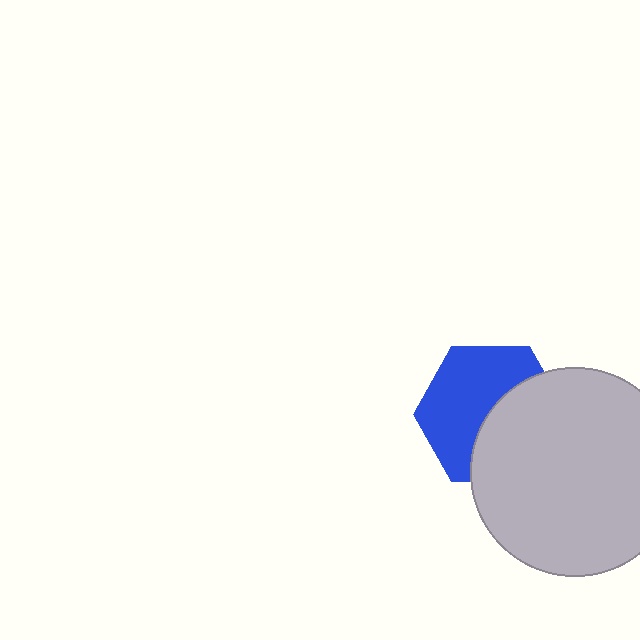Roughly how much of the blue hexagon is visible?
About half of it is visible (roughly 56%).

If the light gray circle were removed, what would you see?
You would see the complete blue hexagon.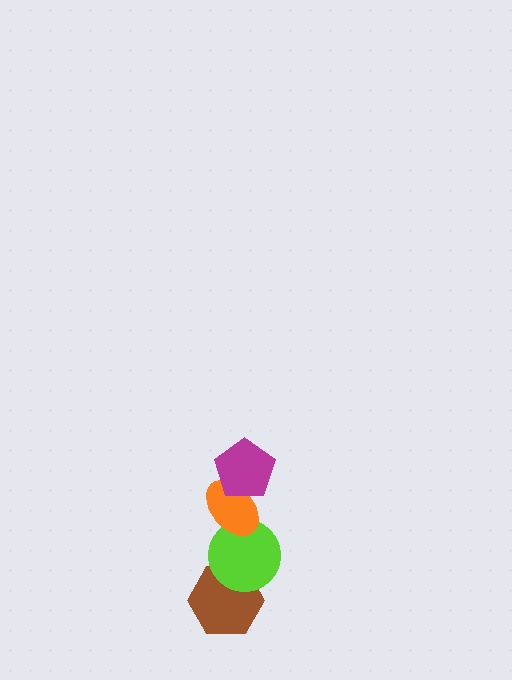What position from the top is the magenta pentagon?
The magenta pentagon is 1st from the top.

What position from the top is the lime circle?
The lime circle is 3rd from the top.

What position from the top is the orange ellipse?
The orange ellipse is 2nd from the top.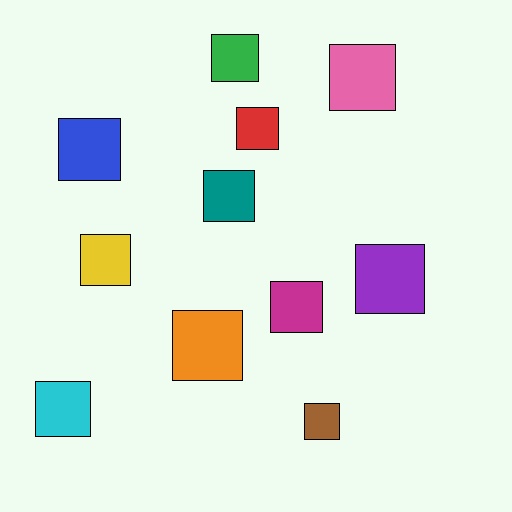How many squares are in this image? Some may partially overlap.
There are 11 squares.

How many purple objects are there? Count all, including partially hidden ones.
There is 1 purple object.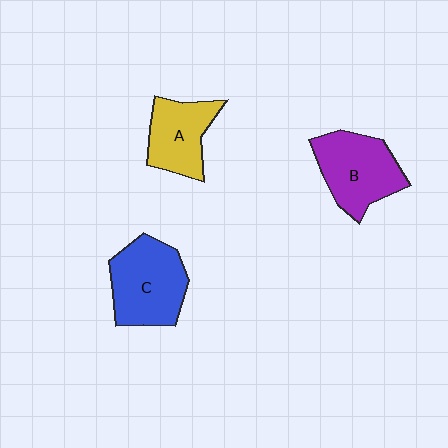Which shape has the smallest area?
Shape A (yellow).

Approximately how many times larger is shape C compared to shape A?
Approximately 1.3 times.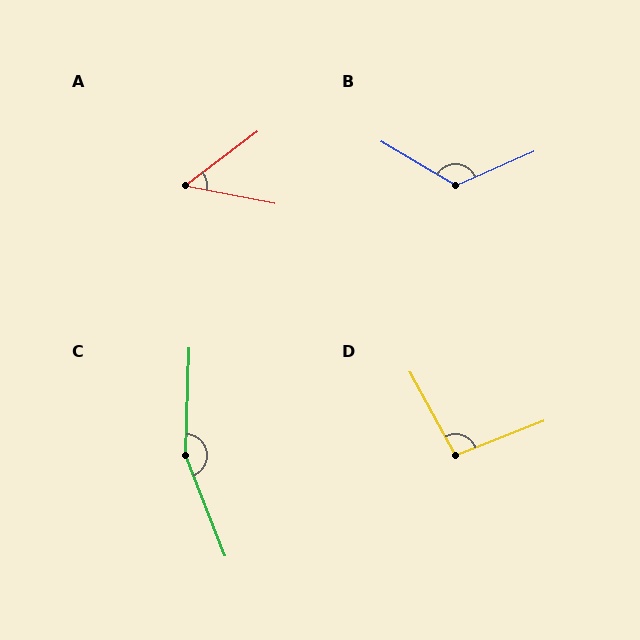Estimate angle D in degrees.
Approximately 97 degrees.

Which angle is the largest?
C, at approximately 157 degrees.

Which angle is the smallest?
A, at approximately 48 degrees.